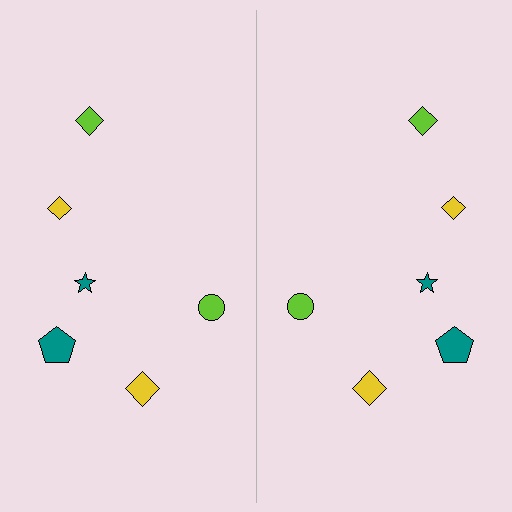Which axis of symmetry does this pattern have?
The pattern has a vertical axis of symmetry running through the center of the image.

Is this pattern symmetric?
Yes, this pattern has bilateral (reflection) symmetry.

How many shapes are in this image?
There are 12 shapes in this image.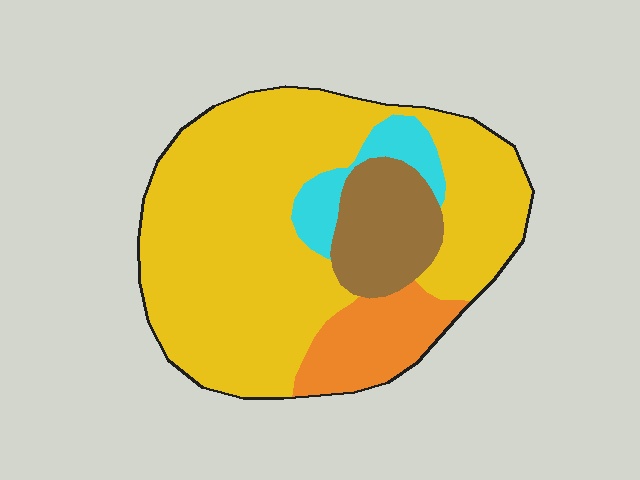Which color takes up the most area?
Yellow, at roughly 70%.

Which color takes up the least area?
Cyan, at roughly 5%.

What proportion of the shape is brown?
Brown covers roughly 15% of the shape.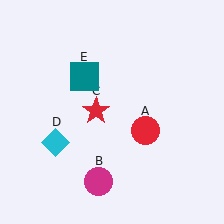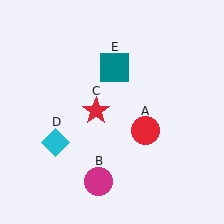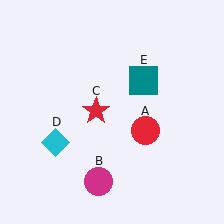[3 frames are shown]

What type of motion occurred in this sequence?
The teal square (object E) rotated clockwise around the center of the scene.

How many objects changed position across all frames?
1 object changed position: teal square (object E).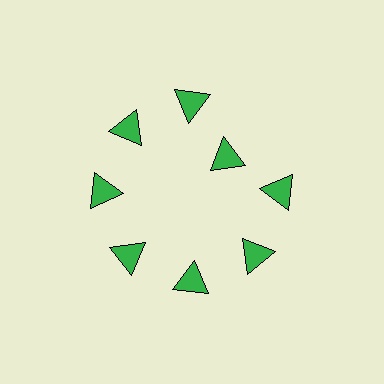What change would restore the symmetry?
The symmetry would be restored by moving it outward, back onto the ring so that all 8 triangles sit at equal angles and equal distance from the center.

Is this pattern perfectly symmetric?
No. The 8 green triangles are arranged in a ring, but one element near the 2 o'clock position is pulled inward toward the center, breaking the 8-fold rotational symmetry.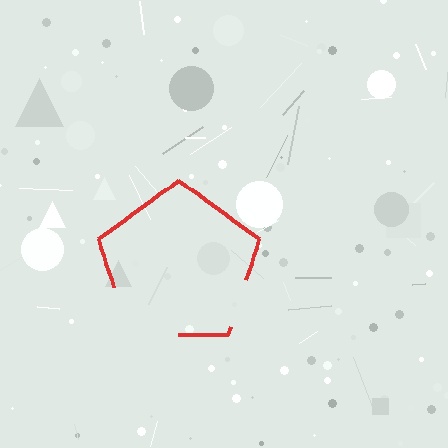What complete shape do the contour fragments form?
The contour fragments form a pentagon.